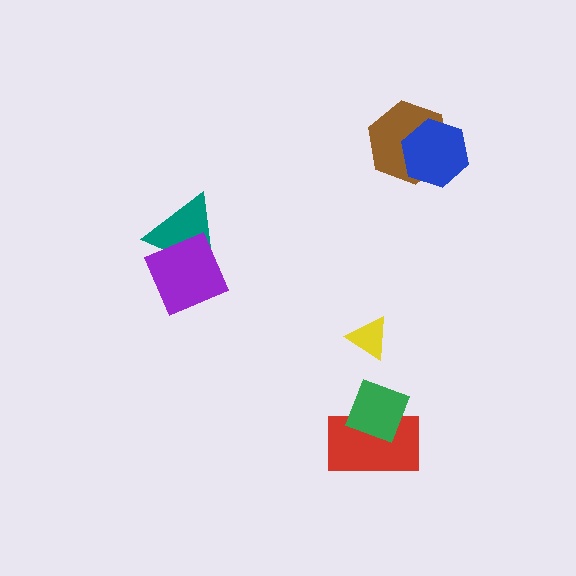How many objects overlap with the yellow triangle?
0 objects overlap with the yellow triangle.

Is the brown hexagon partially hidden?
Yes, it is partially covered by another shape.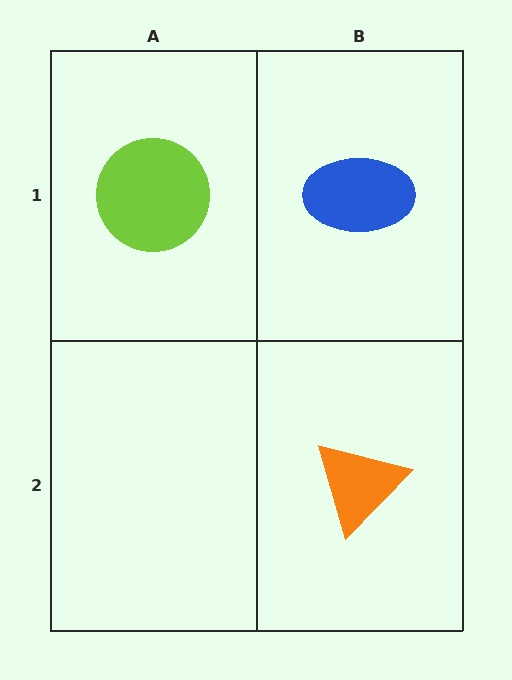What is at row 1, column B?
A blue ellipse.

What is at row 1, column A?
A lime circle.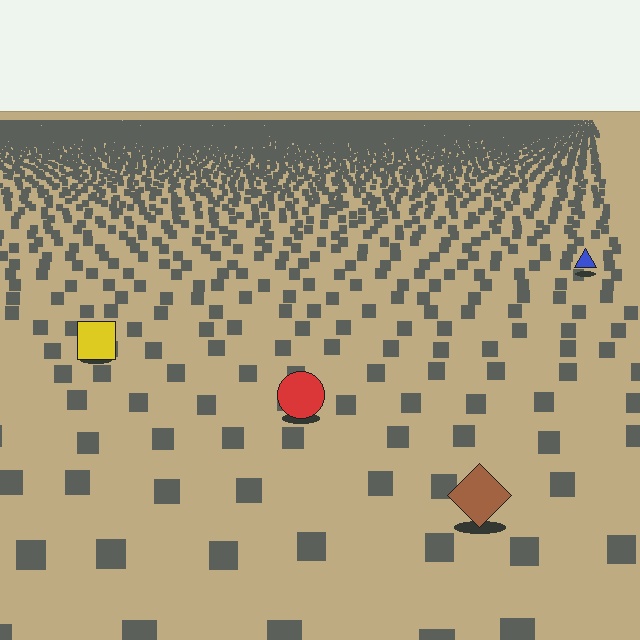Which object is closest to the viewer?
The brown diamond is closest. The texture marks near it are larger and more spread out.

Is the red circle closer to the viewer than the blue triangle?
Yes. The red circle is closer — you can tell from the texture gradient: the ground texture is coarser near it.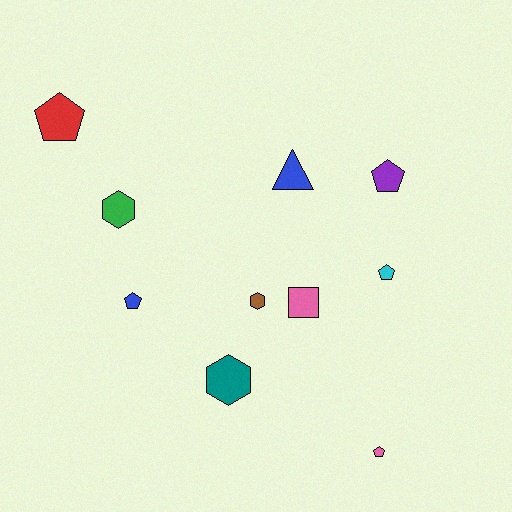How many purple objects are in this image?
There is 1 purple object.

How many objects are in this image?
There are 10 objects.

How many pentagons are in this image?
There are 5 pentagons.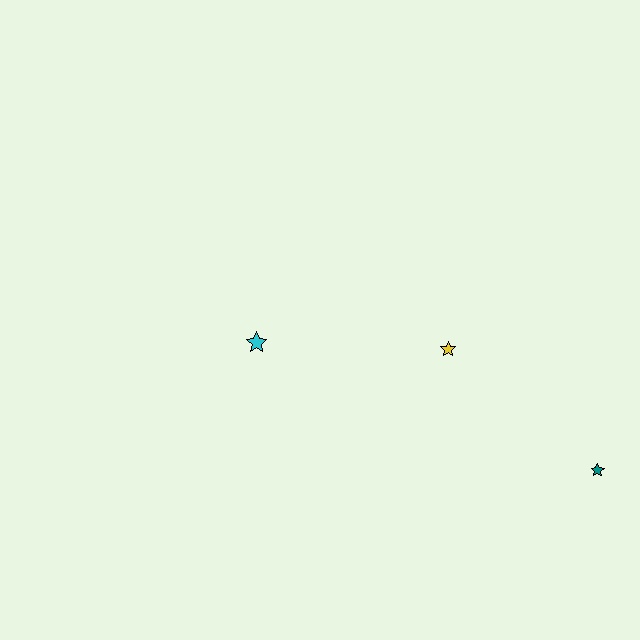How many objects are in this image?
There are 3 objects.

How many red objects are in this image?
There are no red objects.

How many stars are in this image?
There are 3 stars.